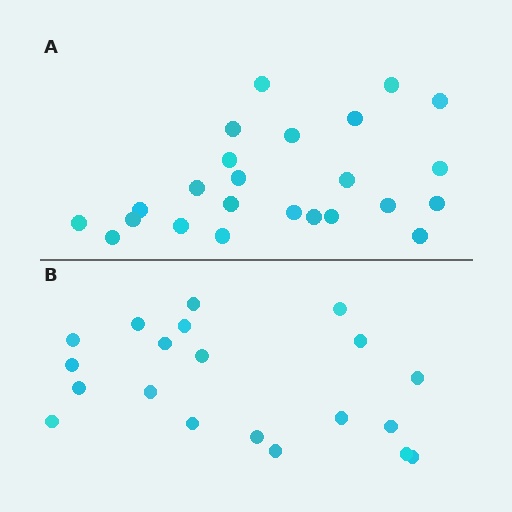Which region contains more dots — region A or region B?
Region A (the top region) has more dots.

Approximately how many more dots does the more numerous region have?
Region A has about 4 more dots than region B.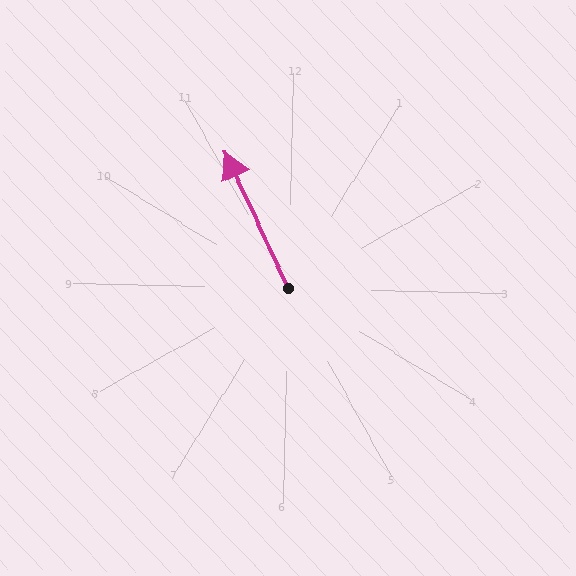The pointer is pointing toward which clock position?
Roughly 11 o'clock.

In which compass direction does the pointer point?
Northwest.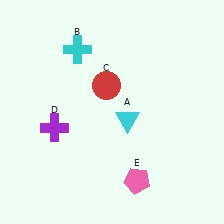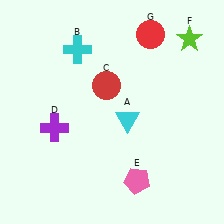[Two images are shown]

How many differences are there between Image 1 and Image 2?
There are 2 differences between the two images.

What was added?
A lime star (F), a red circle (G) were added in Image 2.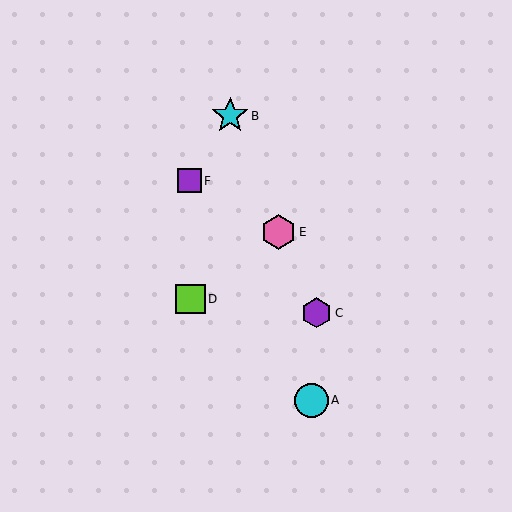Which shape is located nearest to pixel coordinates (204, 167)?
The purple square (labeled F) at (189, 181) is nearest to that location.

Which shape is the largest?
The cyan star (labeled B) is the largest.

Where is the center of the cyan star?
The center of the cyan star is at (230, 116).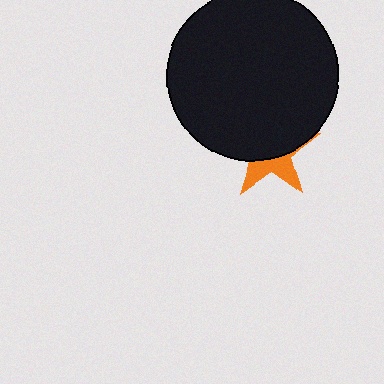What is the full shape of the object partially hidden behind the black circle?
The partially hidden object is an orange star.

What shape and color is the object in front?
The object in front is a black circle.